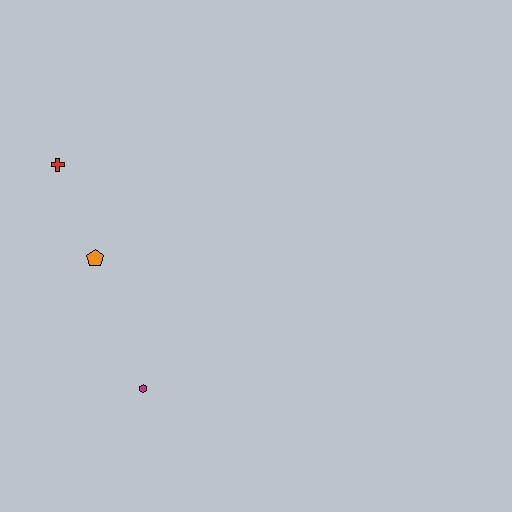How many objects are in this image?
There are 3 objects.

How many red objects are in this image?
There is 1 red object.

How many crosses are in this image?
There is 1 cross.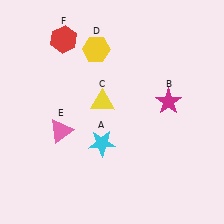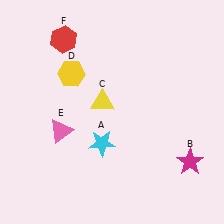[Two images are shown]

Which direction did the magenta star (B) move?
The magenta star (B) moved down.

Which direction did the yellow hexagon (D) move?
The yellow hexagon (D) moved left.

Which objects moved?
The objects that moved are: the magenta star (B), the yellow hexagon (D).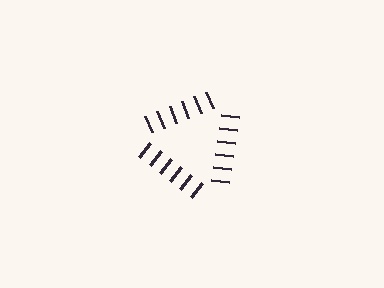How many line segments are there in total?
18 — 6 along each of the 3 edges.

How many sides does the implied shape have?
3 sides — the line-ends trace a triangle.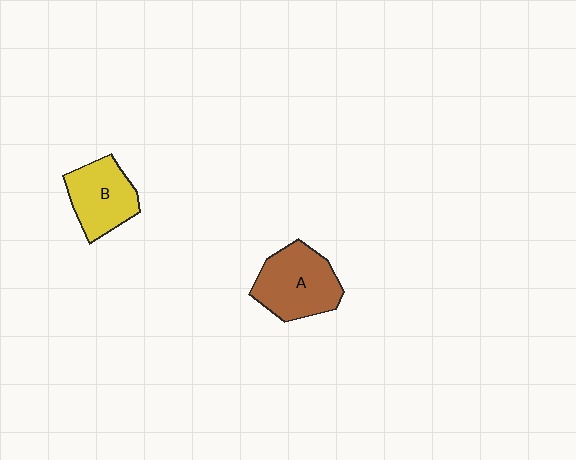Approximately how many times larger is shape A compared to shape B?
Approximately 1.2 times.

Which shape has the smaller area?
Shape B (yellow).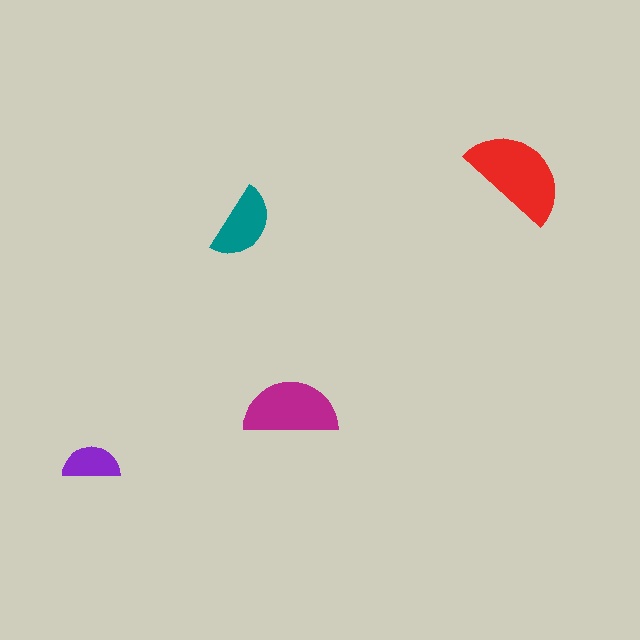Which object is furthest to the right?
The red semicircle is rightmost.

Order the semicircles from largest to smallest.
the red one, the magenta one, the teal one, the purple one.